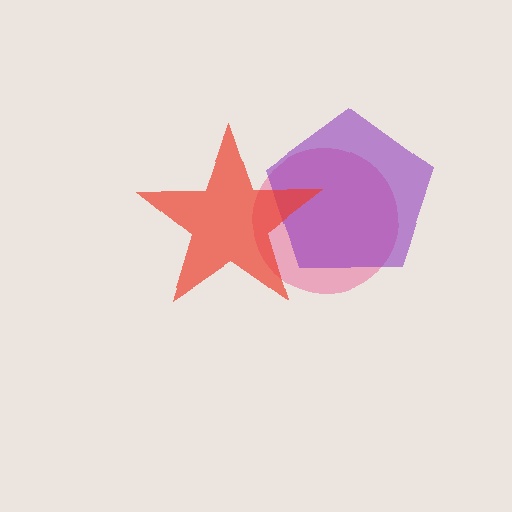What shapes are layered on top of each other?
The layered shapes are: a pink circle, a purple pentagon, a red star.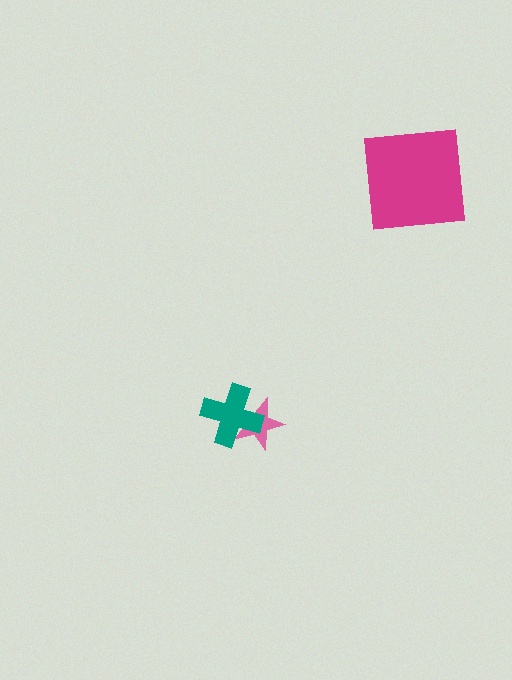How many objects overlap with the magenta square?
0 objects overlap with the magenta square.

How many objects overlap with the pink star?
1 object overlaps with the pink star.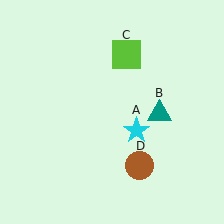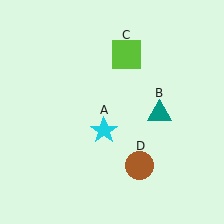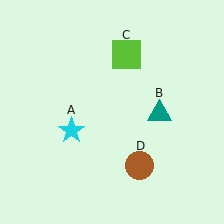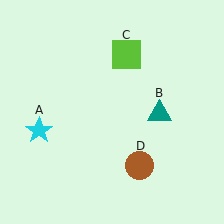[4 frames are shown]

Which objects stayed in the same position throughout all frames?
Teal triangle (object B) and lime square (object C) and brown circle (object D) remained stationary.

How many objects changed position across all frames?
1 object changed position: cyan star (object A).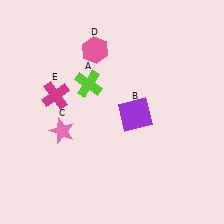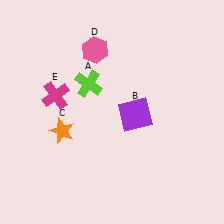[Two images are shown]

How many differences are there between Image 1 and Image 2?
There is 1 difference between the two images.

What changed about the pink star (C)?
In Image 1, C is pink. In Image 2, it changed to orange.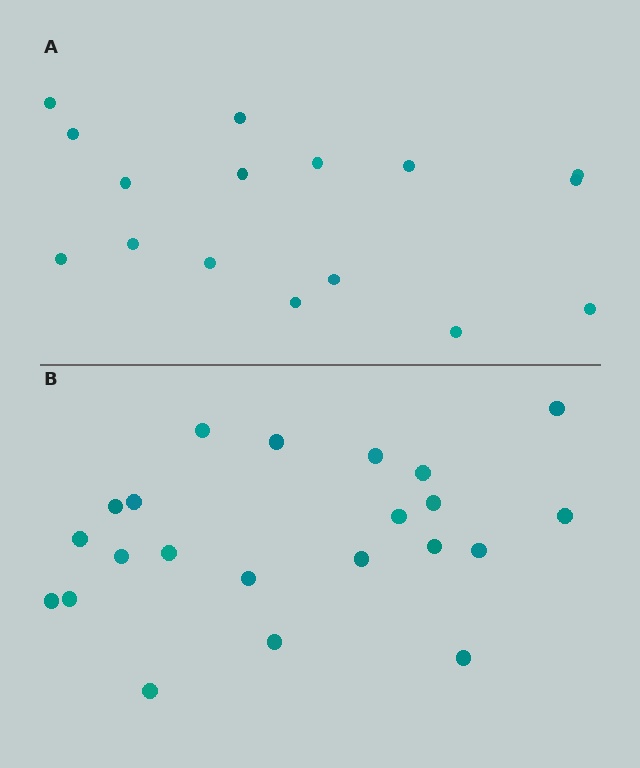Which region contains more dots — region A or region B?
Region B (the bottom region) has more dots.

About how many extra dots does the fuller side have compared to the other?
Region B has about 6 more dots than region A.